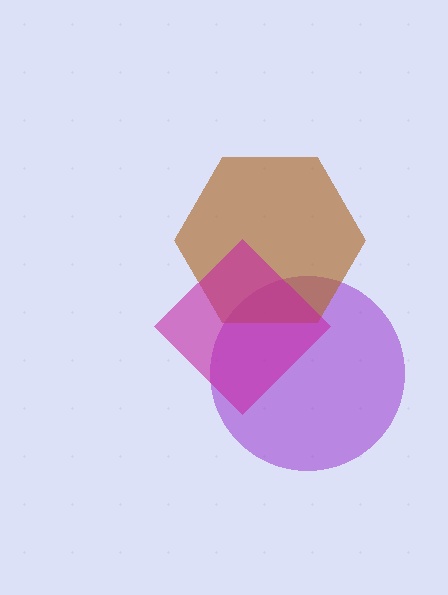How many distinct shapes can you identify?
There are 3 distinct shapes: a purple circle, a brown hexagon, a magenta diamond.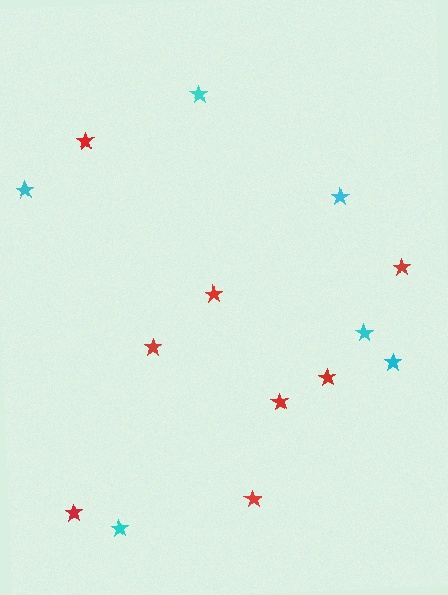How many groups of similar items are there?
There are 2 groups: one group of cyan stars (6) and one group of red stars (8).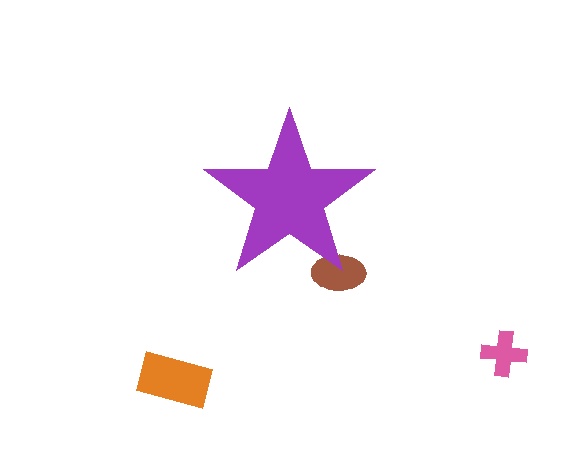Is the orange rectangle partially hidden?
No, the orange rectangle is fully visible.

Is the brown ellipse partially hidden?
Yes, the brown ellipse is partially hidden behind the purple star.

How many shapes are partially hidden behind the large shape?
1 shape is partially hidden.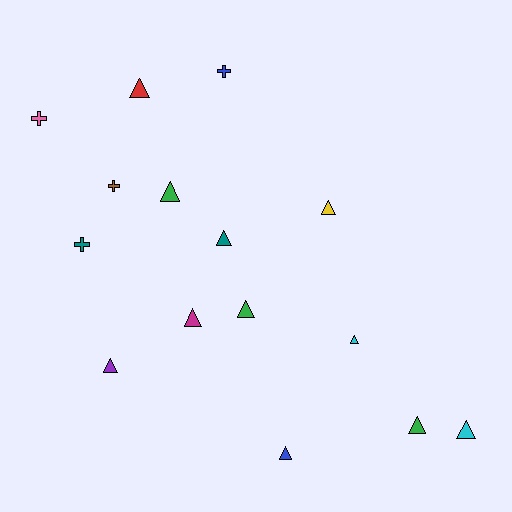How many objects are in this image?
There are 15 objects.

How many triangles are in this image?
There are 11 triangles.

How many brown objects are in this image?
There is 1 brown object.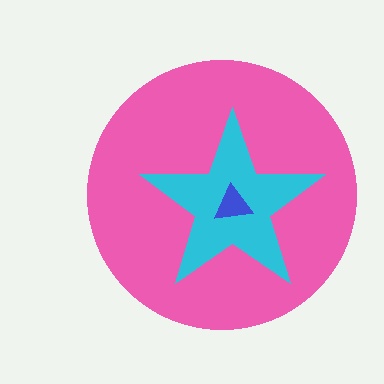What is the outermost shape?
The pink circle.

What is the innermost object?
The blue triangle.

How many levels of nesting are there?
3.